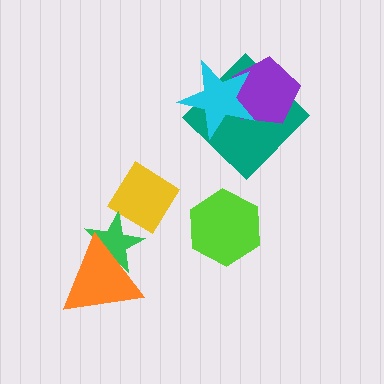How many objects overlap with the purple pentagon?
2 objects overlap with the purple pentagon.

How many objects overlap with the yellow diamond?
1 object overlaps with the yellow diamond.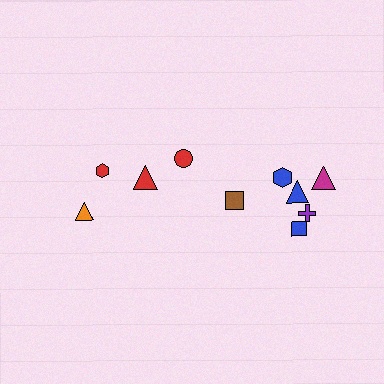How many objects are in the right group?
There are 6 objects.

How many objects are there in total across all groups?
There are 10 objects.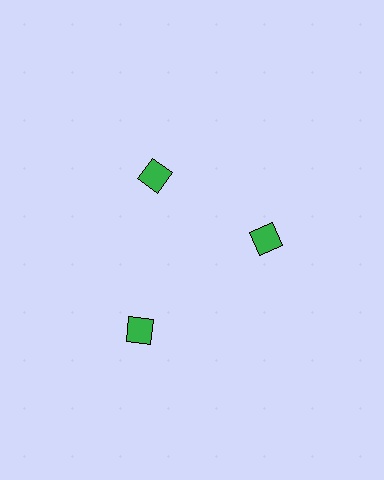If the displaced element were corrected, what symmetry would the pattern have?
It would have 3-fold rotational symmetry — the pattern would map onto itself every 120 degrees.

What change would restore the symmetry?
The symmetry would be restored by moving it inward, back onto the ring so that all 3 diamonds sit at equal angles and equal distance from the center.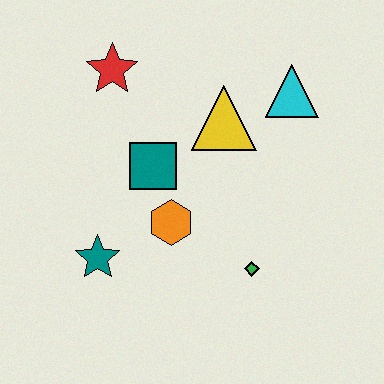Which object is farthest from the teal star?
The cyan triangle is farthest from the teal star.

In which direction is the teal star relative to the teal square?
The teal star is below the teal square.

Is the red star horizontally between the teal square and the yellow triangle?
No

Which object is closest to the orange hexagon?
The teal square is closest to the orange hexagon.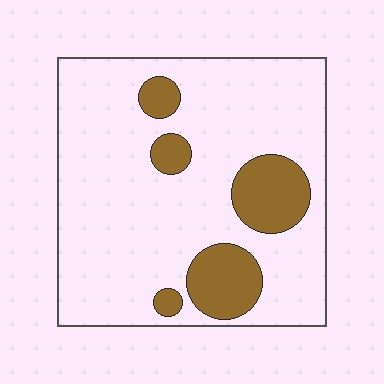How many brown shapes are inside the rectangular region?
5.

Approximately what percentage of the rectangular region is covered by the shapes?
Approximately 20%.